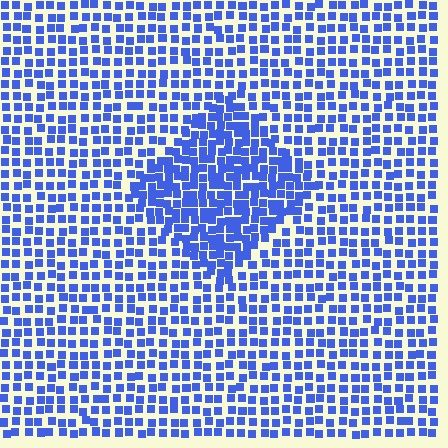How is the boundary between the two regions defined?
The boundary is defined by a change in element density (approximately 1.7x ratio). All elements are the same color, size, and shape.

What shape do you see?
I see a diamond.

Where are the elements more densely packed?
The elements are more densely packed inside the diamond boundary.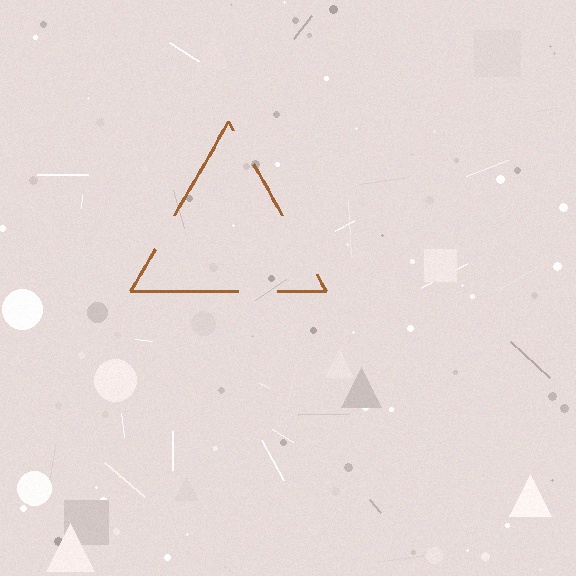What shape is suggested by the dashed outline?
The dashed outline suggests a triangle.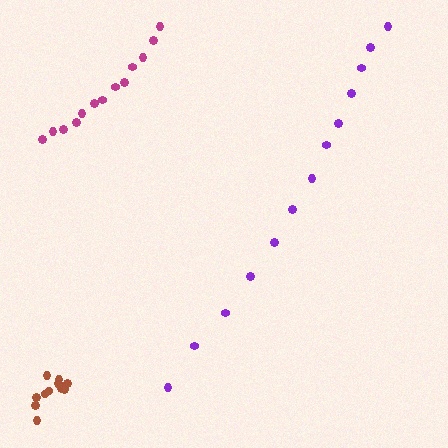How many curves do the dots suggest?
There are 3 distinct paths.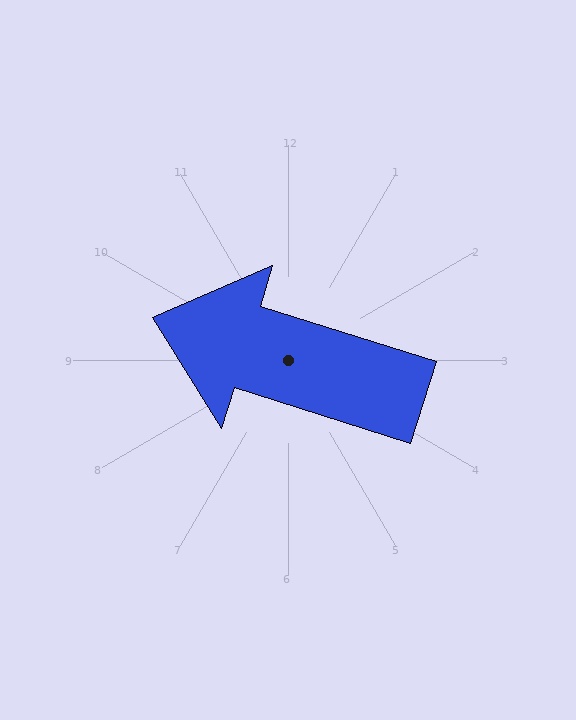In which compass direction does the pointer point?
West.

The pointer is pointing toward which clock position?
Roughly 10 o'clock.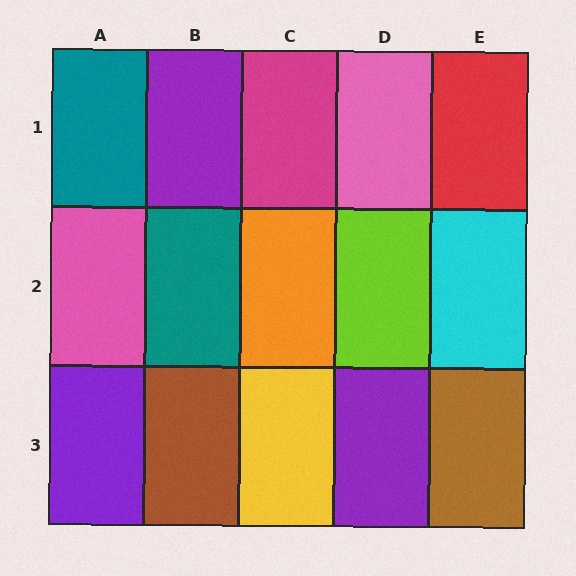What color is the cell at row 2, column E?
Cyan.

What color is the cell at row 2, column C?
Orange.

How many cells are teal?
2 cells are teal.